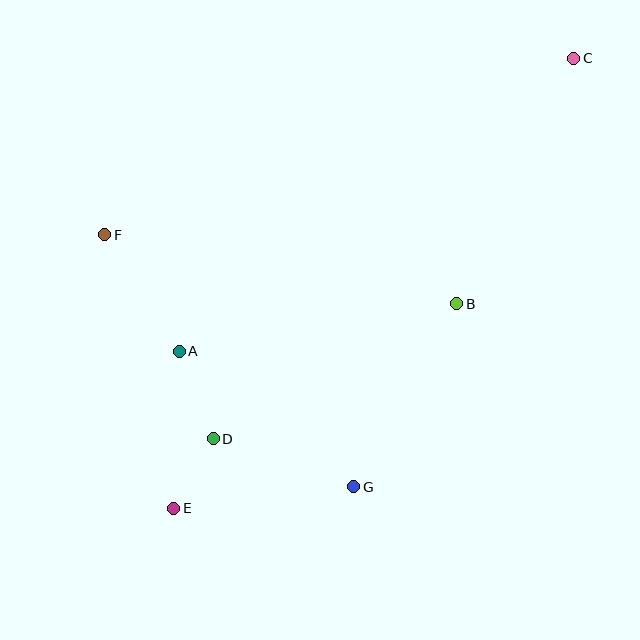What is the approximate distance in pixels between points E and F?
The distance between E and F is approximately 282 pixels.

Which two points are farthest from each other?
Points C and E are farthest from each other.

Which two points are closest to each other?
Points D and E are closest to each other.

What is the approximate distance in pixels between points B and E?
The distance between B and E is approximately 349 pixels.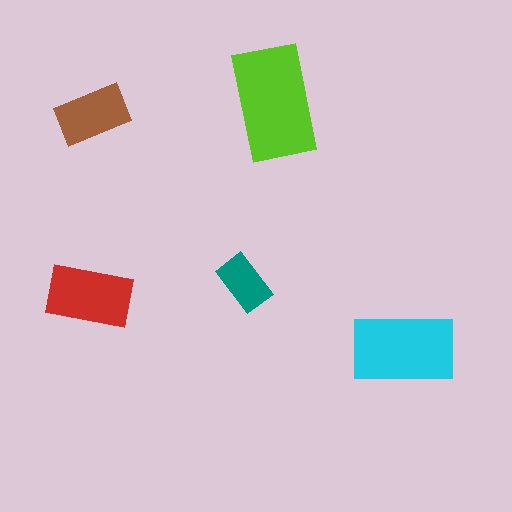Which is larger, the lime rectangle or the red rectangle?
The lime one.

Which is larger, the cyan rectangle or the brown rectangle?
The cyan one.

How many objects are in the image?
There are 5 objects in the image.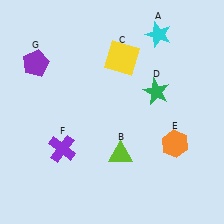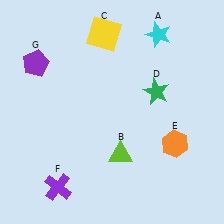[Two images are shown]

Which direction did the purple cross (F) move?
The purple cross (F) moved down.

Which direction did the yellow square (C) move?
The yellow square (C) moved up.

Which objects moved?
The objects that moved are: the yellow square (C), the purple cross (F).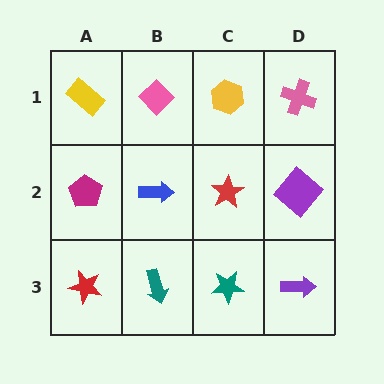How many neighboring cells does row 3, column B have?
3.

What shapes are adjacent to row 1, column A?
A magenta pentagon (row 2, column A), a pink diamond (row 1, column B).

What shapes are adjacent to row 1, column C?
A red star (row 2, column C), a pink diamond (row 1, column B), a pink cross (row 1, column D).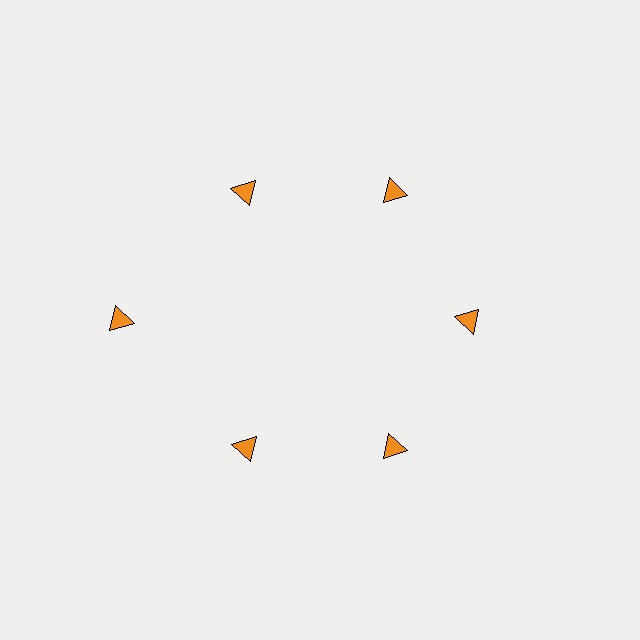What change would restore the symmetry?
The symmetry would be restored by moving it inward, back onto the ring so that all 6 triangles sit at equal angles and equal distance from the center.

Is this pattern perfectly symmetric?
No. The 6 orange triangles are arranged in a ring, but one element near the 9 o'clock position is pushed outward from the center, breaking the 6-fold rotational symmetry.